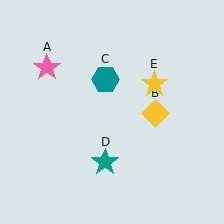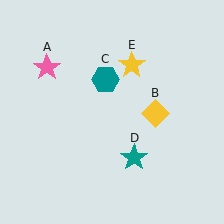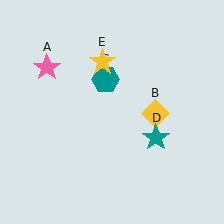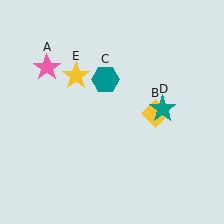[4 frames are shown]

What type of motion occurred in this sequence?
The teal star (object D), yellow star (object E) rotated counterclockwise around the center of the scene.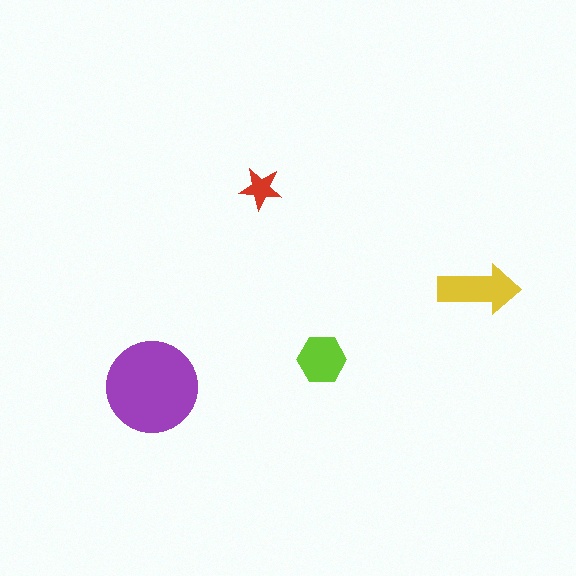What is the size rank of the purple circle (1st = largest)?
1st.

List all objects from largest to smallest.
The purple circle, the yellow arrow, the lime hexagon, the red star.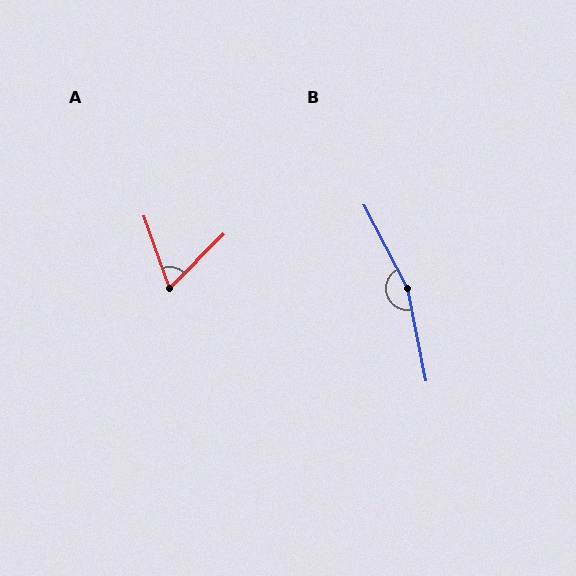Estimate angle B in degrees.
Approximately 164 degrees.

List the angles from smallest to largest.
A (64°), B (164°).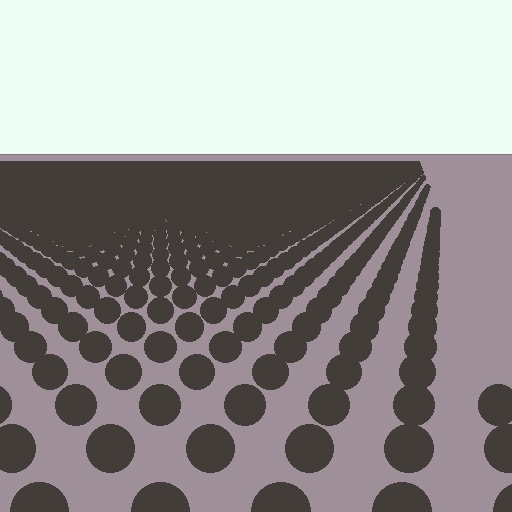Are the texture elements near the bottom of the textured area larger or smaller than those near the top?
Larger. Near the bottom, elements are closer to the viewer and appear at a bigger on-screen size.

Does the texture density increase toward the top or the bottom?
Density increases toward the top.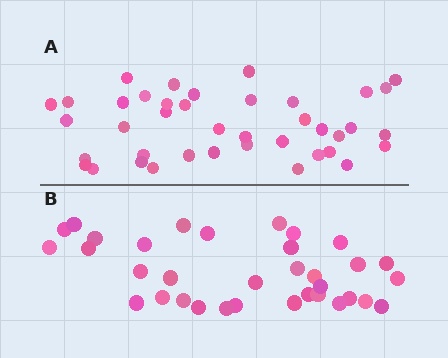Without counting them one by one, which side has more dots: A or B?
Region A (the top region) has more dots.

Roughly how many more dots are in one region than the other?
Region A has about 6 more dots than region B.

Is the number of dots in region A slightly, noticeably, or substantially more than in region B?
Region A has only slightly more — the two regions are fairly close. The ratio is roughly 1.2 to 1.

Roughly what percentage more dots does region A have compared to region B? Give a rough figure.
About 20% more.